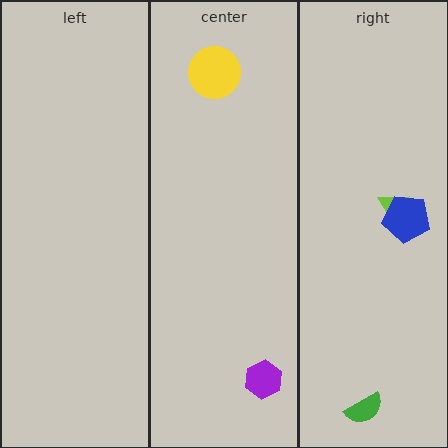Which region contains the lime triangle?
The right region.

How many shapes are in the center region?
2.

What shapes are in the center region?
The yellow circle, the purple hexagon.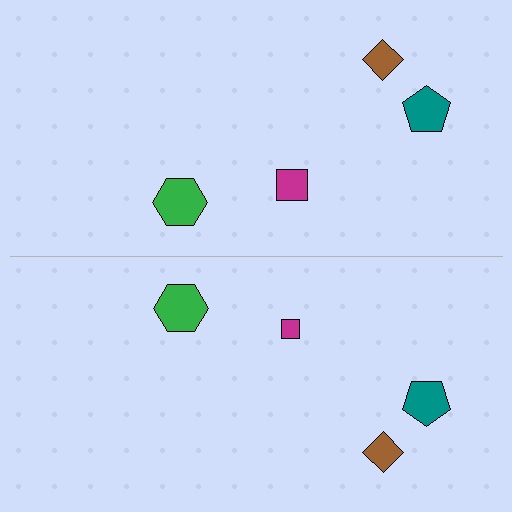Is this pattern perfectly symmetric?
No, the pattern is not perfectly symmetric. The magenta square on the bottom side has a different size than its mirror counterpart.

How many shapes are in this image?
There are 8 shapes in this image.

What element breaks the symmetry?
The magenta square on the bottom side has a different size than its mirror counterpart.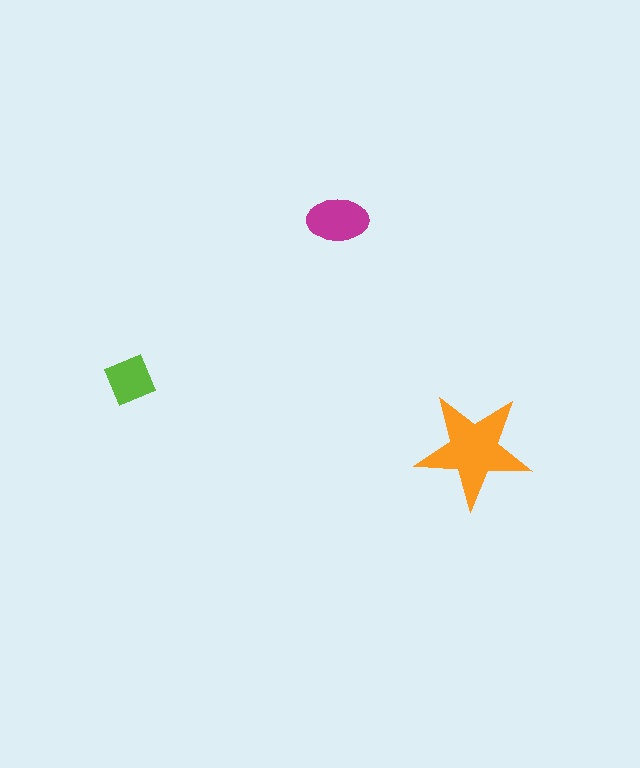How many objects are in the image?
There are 3 objects in the image.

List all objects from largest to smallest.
The orange star, the magenta ellipse, the lime diamond.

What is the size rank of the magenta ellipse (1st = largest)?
2nd.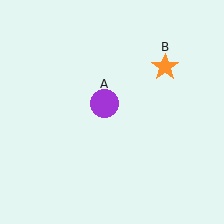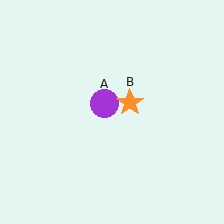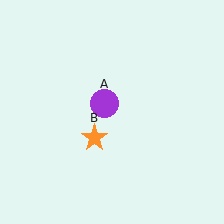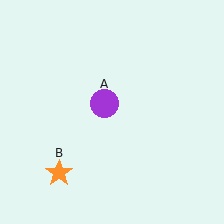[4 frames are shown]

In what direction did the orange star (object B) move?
The orange star (object B) moved down and to the left.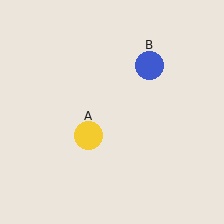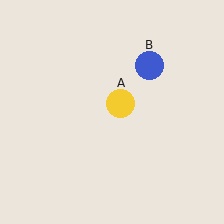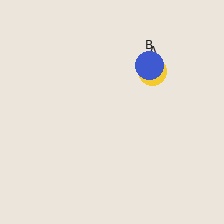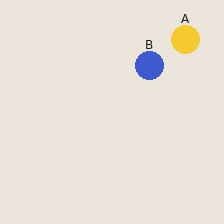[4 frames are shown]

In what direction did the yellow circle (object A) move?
The yellow circle (object A) moved up and to the right.